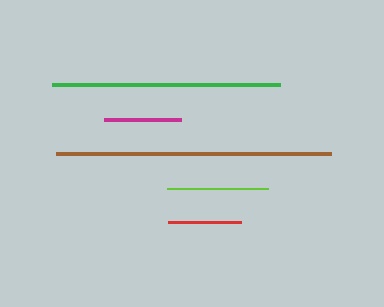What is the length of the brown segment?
The brown segment is approximately 275 pixels long.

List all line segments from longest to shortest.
From longest to shortest: brown, green, lime, magenta, red.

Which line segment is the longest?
The brown line is the longest at approximately 275 pixels.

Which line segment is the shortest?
The red line is the shortest at approximately 73 pixels.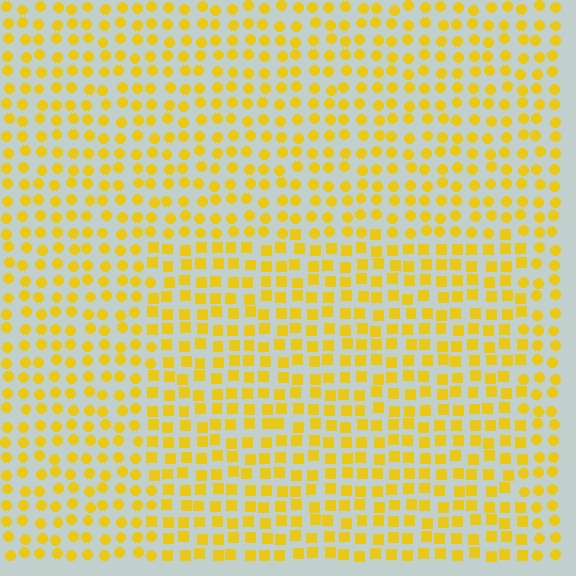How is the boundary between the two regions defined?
The boundary is defined by a change in element shape: squares inside vs. circles outside. All elements share the same color and spacing.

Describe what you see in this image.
The image is filled with small yellow elements arranged in a uniform grid. A rectangle-shaped region contains squares, while the surrounding area contains circles. The boundary is defined purely by the change in element shape.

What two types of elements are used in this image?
The image uses squares inside the rectangle region and circles outside it.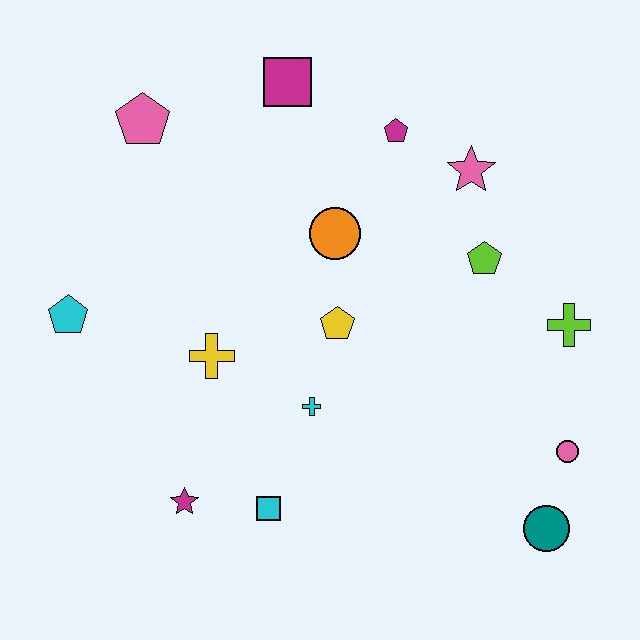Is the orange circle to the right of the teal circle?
No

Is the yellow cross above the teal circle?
Yes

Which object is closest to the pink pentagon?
The magenta square is closest to the pink pentagon.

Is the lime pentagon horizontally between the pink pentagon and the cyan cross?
No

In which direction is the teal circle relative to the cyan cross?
The teal circle is to the right of the cyan cross.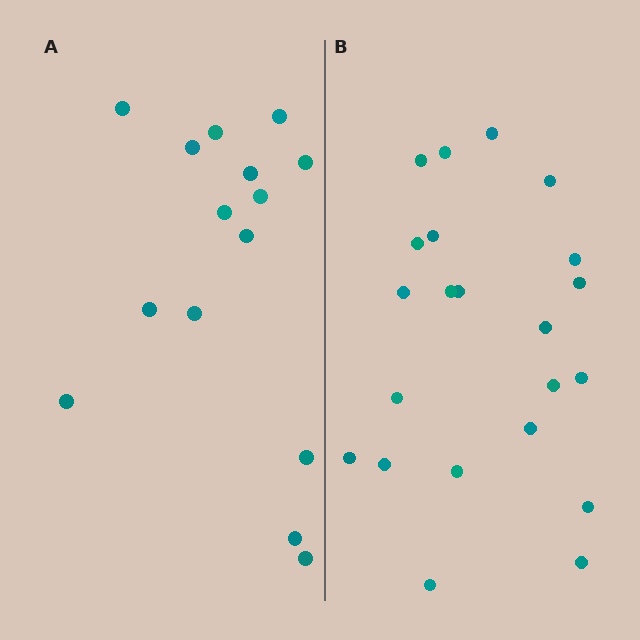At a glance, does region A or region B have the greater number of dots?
Region B (the right region) has more dots.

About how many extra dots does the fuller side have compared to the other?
Region B has roughly 8 or so more dots than region A.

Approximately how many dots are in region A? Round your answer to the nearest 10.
About 20 dots. (The exact count is 15, which rounds to 20.)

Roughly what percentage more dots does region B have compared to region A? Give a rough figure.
About 45% more.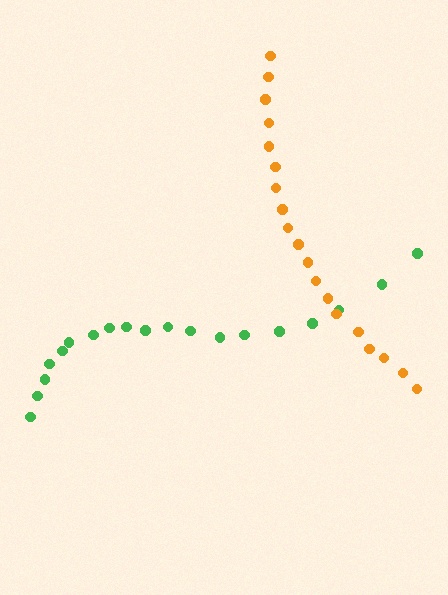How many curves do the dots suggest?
There are 2 distinct paths.